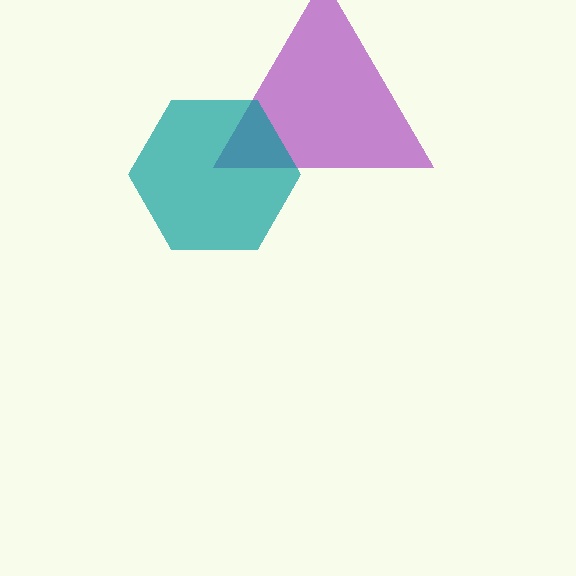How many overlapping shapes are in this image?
There are 2 overlapping shapes in the image.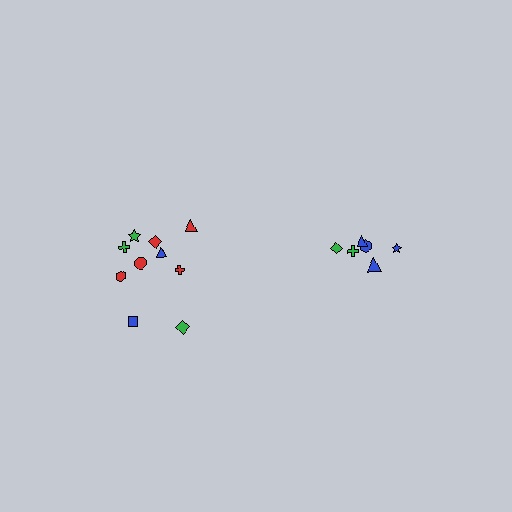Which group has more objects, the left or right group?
The left group.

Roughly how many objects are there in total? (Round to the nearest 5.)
Roughly 15 objects in total.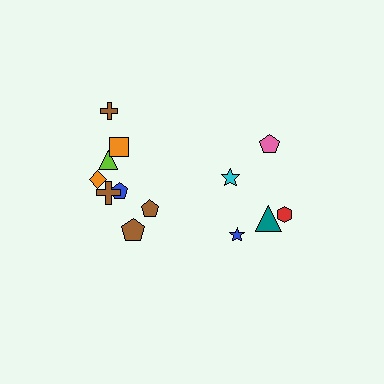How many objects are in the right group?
There are 5 objects.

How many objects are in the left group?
There are 8 objects.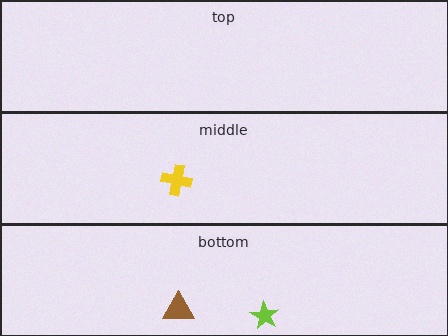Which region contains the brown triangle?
The bottom region.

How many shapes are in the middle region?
1.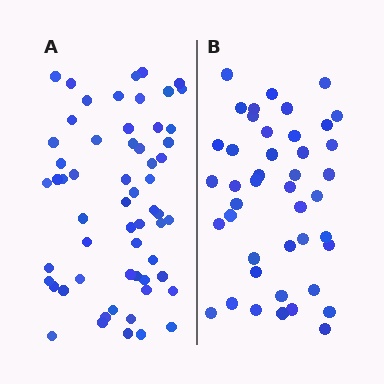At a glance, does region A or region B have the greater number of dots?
Region A (the left region) has more dots.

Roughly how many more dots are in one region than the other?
Region A has approximately 15 more dots than region B.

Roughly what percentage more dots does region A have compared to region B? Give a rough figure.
About 35% more.